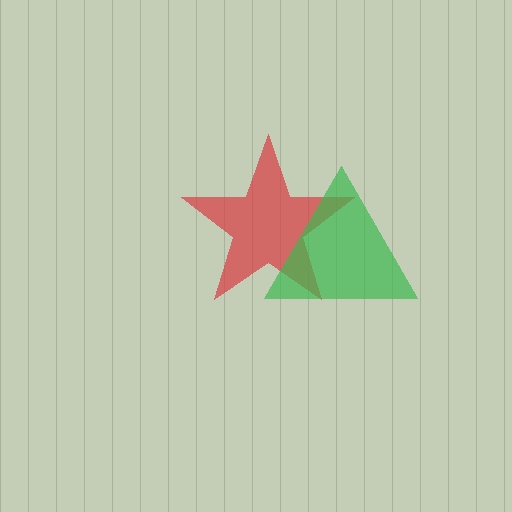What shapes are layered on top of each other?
The layered shapes are: a red star, a green triangle.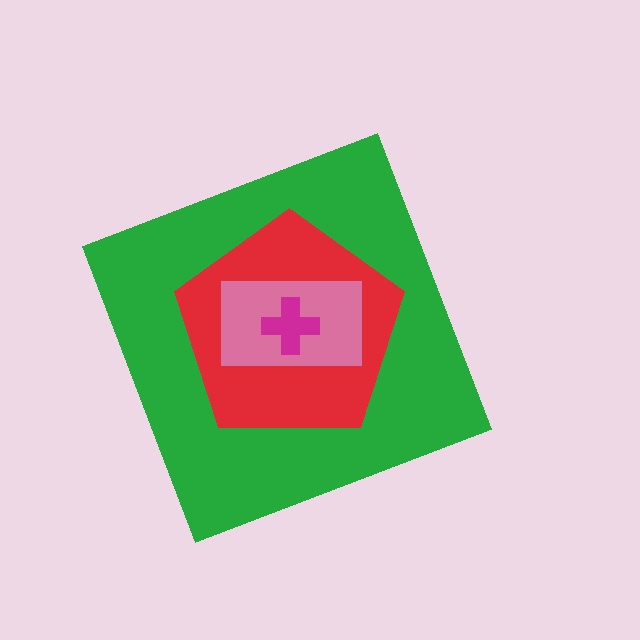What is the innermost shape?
The magenta cross.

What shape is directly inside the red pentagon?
The pink rectangle.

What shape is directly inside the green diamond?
The red pentagon.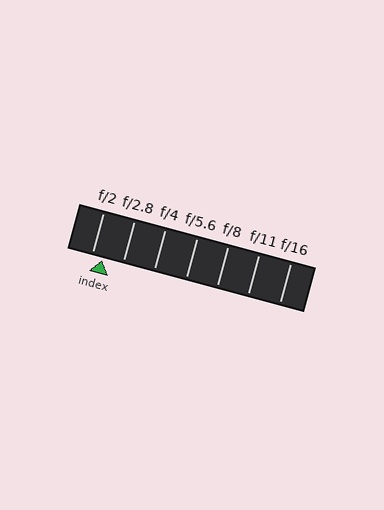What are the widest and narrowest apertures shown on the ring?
The widest aperture shown is f/2 and the narrowest is f/16.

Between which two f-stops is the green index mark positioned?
The index mark is between f/2 and f/2.8.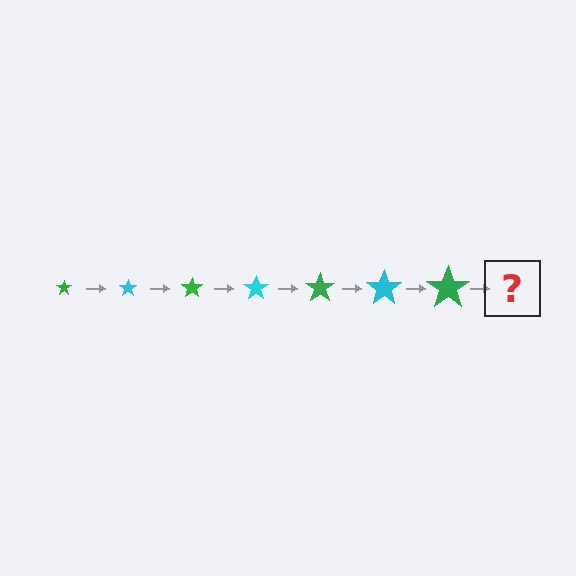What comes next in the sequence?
The next element should be a cyan star, larger than the previous one.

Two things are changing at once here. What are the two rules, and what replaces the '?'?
The two rules are that the star grows larger each step and the color cycles through green and cyan. The '?' should be a cyan star, larger than the previous one.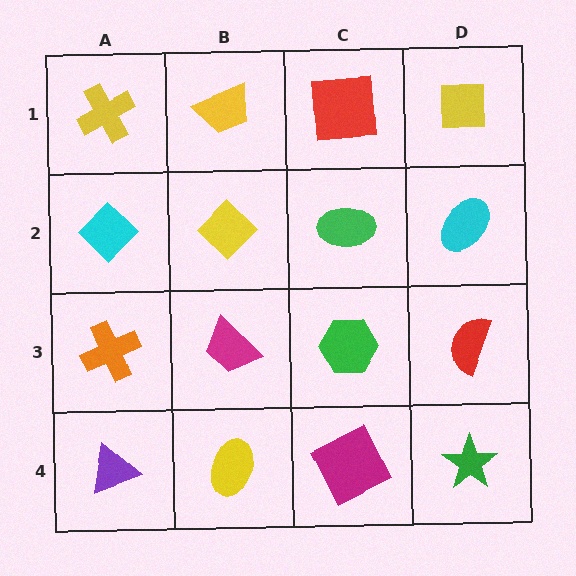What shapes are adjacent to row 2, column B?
A yellow trapezoid (row 1, column B), a magenta trapezoid (row 3, column B), a cyan diamond (row 2, column A), a green ellipse (row 2, column C).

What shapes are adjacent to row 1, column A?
A cyan diamond (row 2, column A), a yellow trapezoid (row 1, column B).